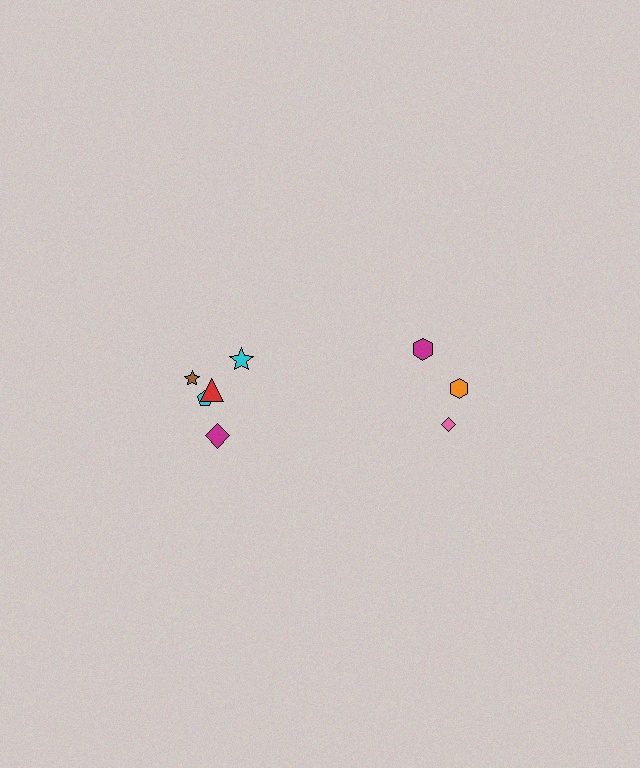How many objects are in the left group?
There are 5 objects.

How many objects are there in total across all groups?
There are 8 objects.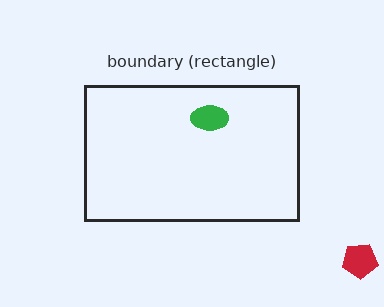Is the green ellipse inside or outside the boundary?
Inside.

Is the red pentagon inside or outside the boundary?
Outside.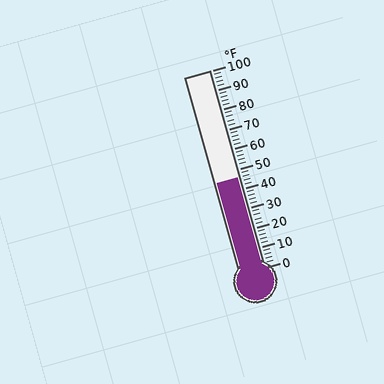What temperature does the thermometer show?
The thermometer shows approximately 46°F.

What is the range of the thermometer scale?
The thermometer scale ranges from 0°F to 100°F.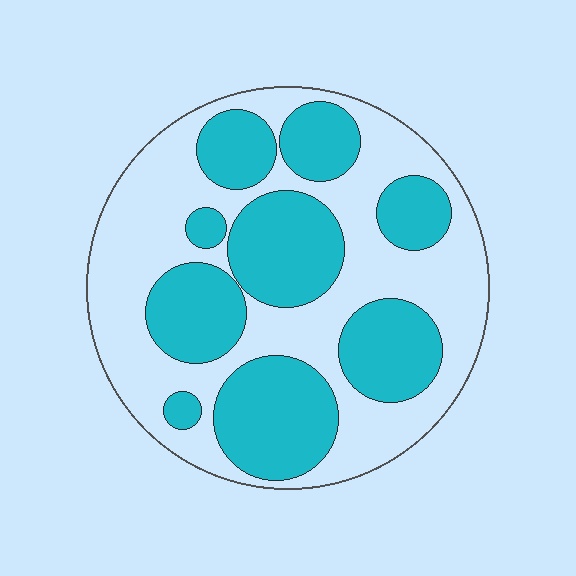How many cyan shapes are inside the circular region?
9.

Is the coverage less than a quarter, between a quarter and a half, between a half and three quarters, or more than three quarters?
Between a quarter and a half.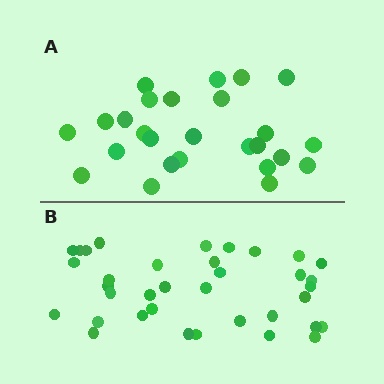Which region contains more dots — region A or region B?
Region B (the bottom region) has more dots.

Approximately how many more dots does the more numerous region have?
Region B has roughly 10 or so more dots than region A.